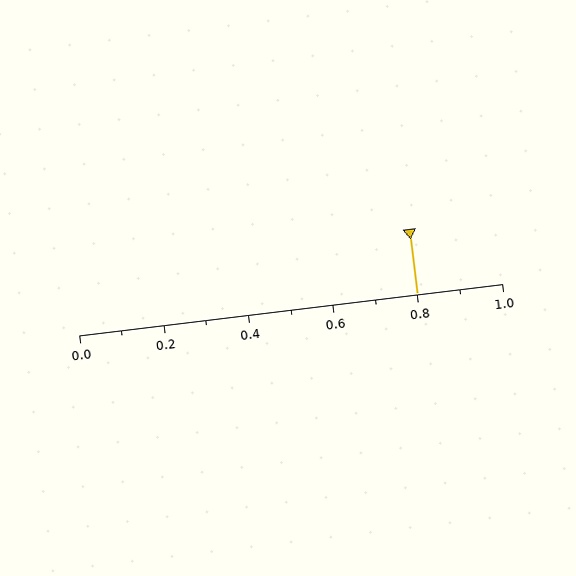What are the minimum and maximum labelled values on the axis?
The axis runs from 0.0 to 1.0.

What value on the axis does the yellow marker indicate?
The marker indicates approximately 0.8.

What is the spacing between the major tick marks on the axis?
The major ticks are spaced 0.2 apart.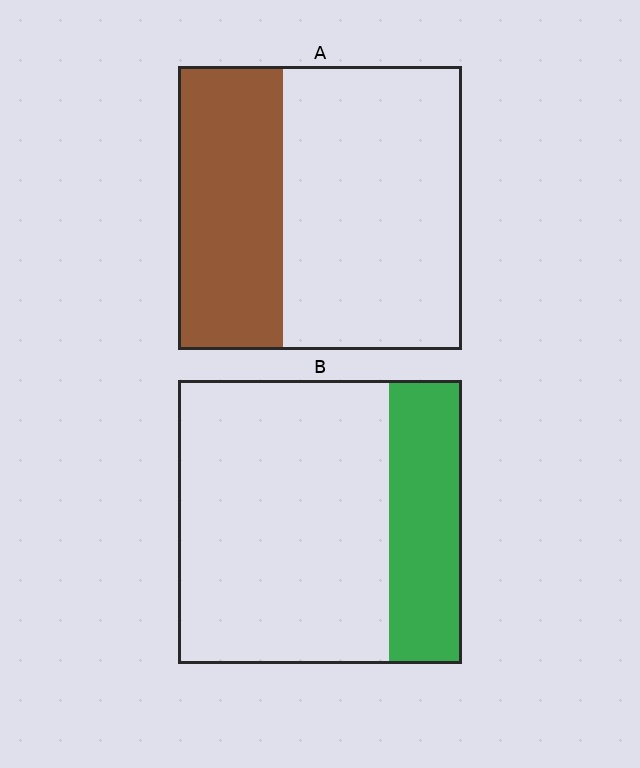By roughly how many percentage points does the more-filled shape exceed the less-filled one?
By roughly 10 percentage points (A over B).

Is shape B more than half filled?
No.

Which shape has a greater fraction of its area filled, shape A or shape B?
Shape A.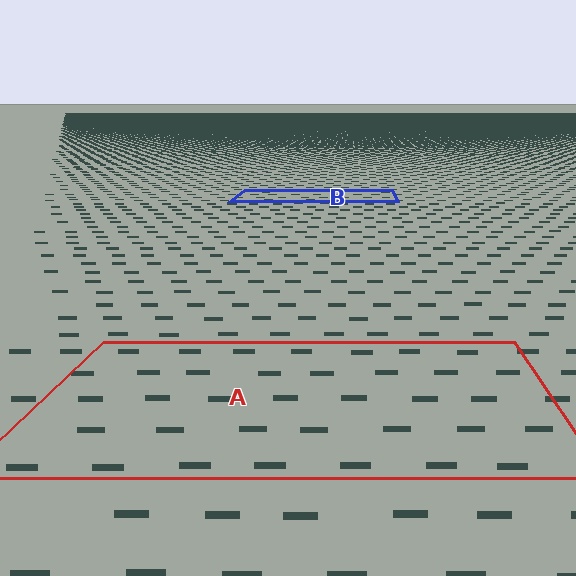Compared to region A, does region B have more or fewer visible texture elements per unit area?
Region B has more texture elements per unit area — they are packed more densely because it is farther away.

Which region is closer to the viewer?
Region A is closer. The texture elements there are larger and more spread out.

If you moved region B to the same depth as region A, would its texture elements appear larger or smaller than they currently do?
They would appear larger. At a closer depth, the same texture elements are projected at a bigger on-screen size.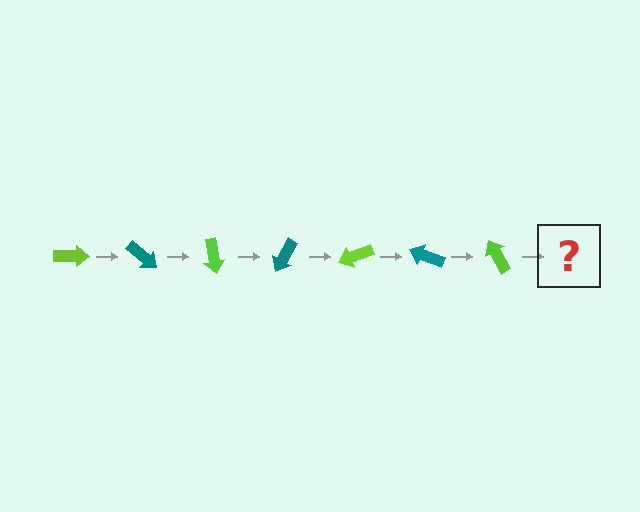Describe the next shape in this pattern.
It should be a teal arrow, rotated 280 degrees from the start.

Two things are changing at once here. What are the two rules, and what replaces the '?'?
The two rules are that it rotates 40 degrees each step and the color cycles through lime and teal. The '?' should be a teal arrow, rotated 280 degrees from the start.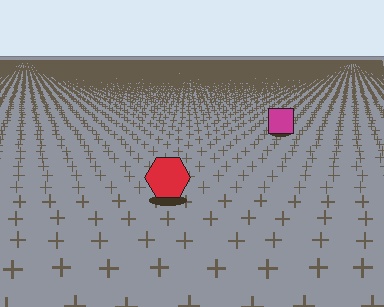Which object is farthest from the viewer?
The magenta square is farthest from the viewer. It appears smaller and the ground texture around it is denser.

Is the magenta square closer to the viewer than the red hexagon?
No. The red hexagon is closer — you can tell from the texture gradient: the ground texture is coarser near it.